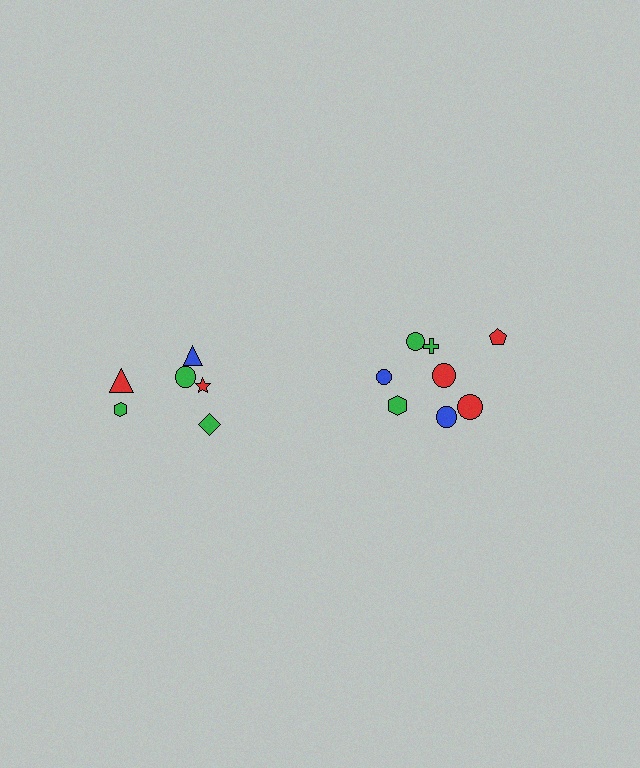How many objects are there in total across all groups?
There are 14 objects.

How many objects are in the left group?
There are 6 objects.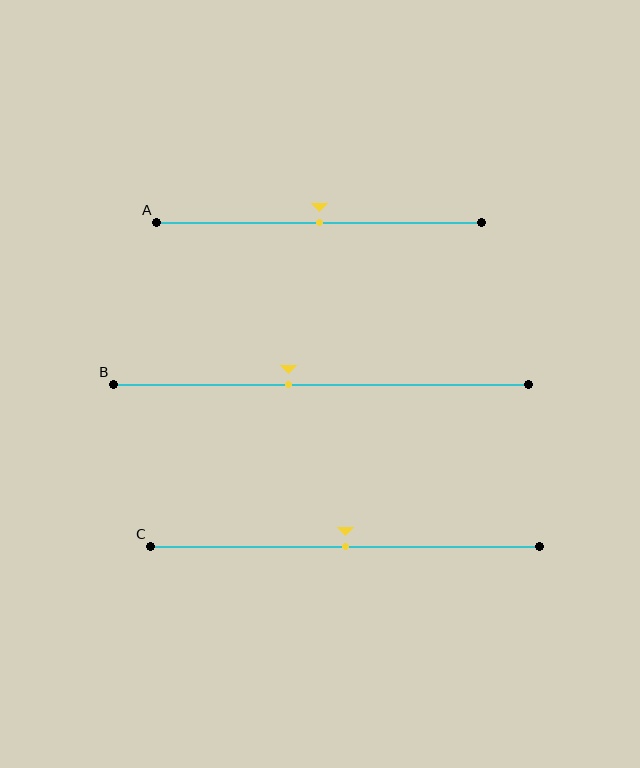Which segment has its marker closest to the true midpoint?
Segment A has its marker closest to the true midpoint.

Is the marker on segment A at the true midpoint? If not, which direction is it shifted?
Yes, the marker on segment A is at the true midpoint.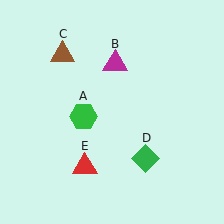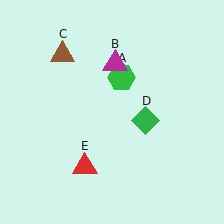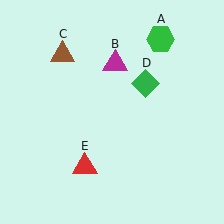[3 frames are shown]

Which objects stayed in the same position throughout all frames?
Magenta triangle (object B) and brown triangle (object C) and red triangle (object E) remained stationary.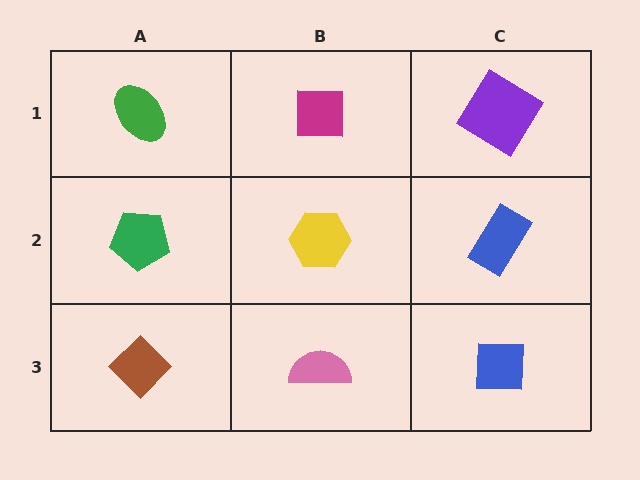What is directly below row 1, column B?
A yellow hexagon.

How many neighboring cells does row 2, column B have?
4.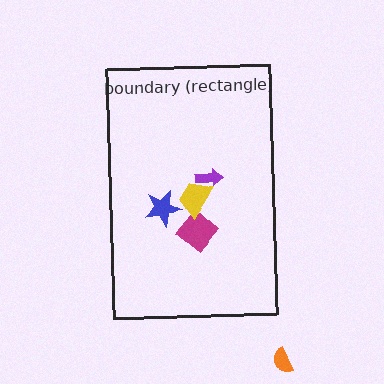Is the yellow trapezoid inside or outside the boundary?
Inside.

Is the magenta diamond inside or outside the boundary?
Inside.